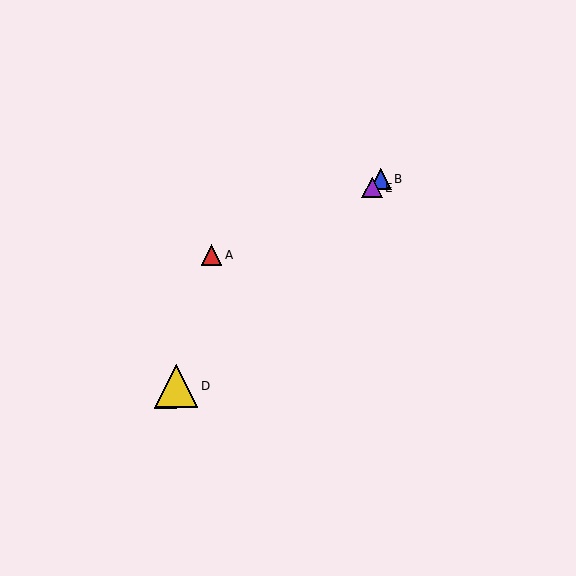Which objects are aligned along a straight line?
Objects B, C, D, E are aligned along a straight line.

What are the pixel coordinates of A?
Object A is at (212, 255).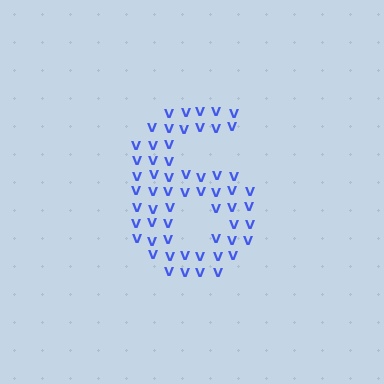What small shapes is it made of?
It is made of small letter V's.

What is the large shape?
The large shape is the digit 6.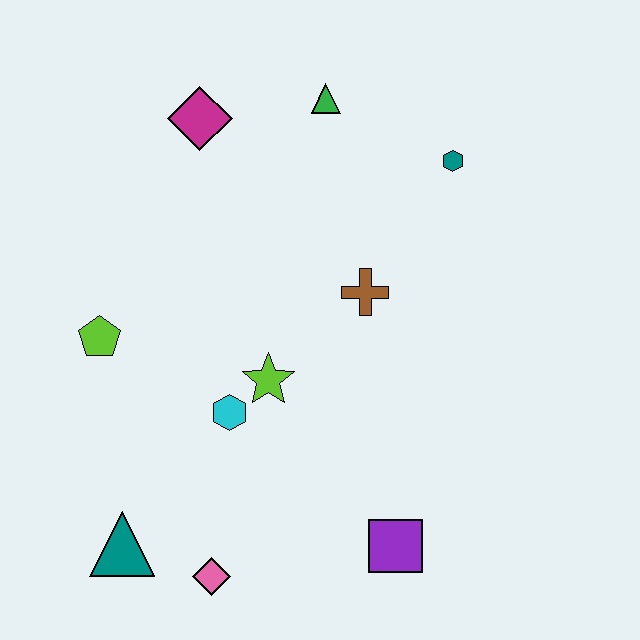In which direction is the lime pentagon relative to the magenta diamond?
The lime pentagon is below the magenta diamond.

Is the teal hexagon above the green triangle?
No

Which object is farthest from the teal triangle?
The teal hexagon is farthest from the teal triangle.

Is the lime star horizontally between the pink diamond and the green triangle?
Yes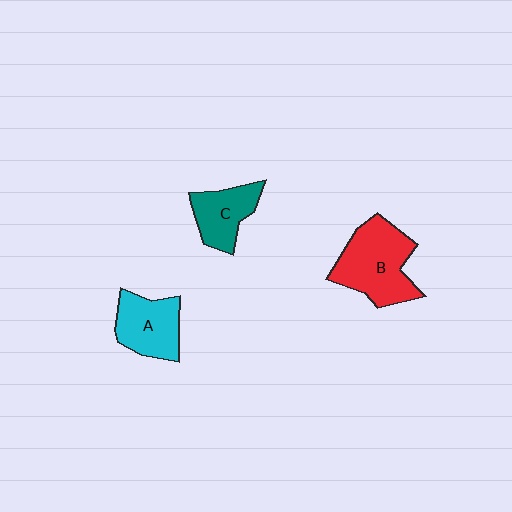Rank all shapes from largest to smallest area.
From largest to smallest: B (red), A (cyan), C (teal).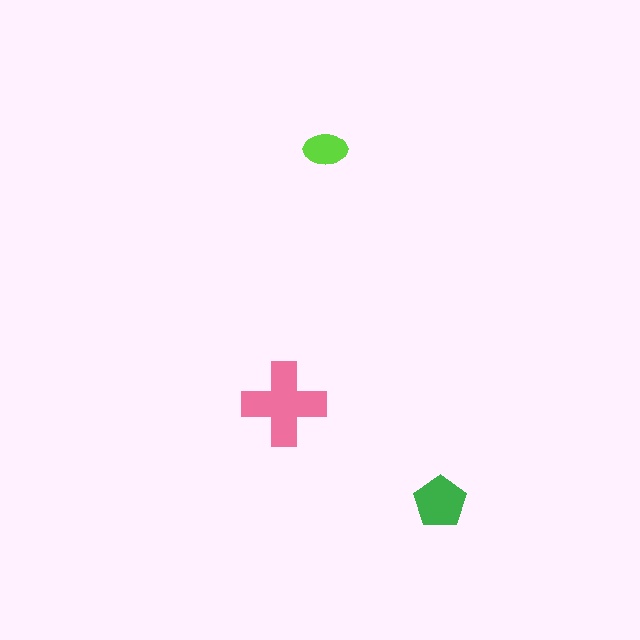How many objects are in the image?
There are 3 objects in the image.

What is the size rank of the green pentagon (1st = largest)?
2nd.